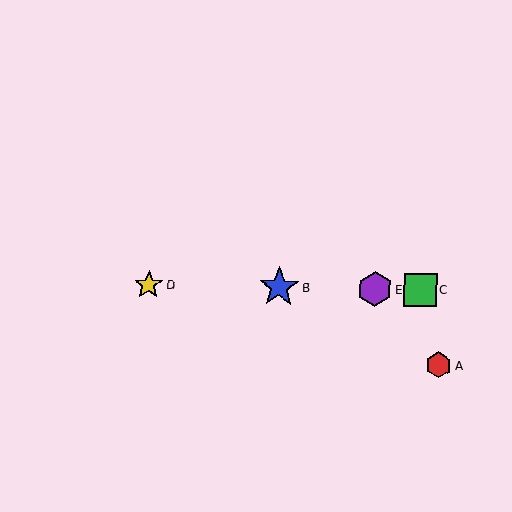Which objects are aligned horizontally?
Objects B, C, D, E are aligned horizontally.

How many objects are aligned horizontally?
4 objects (B, C, D, E) are aligned horizontally.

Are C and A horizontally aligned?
No, C is at y≈290 and A is at y≈365.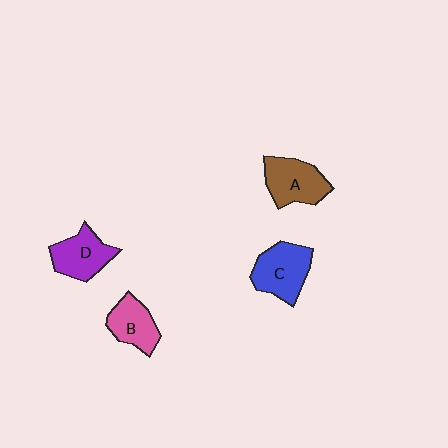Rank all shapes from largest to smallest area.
From largest to smallest: C (blue), A (brown), D (purple), B (pink).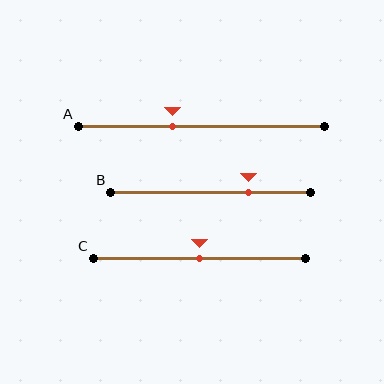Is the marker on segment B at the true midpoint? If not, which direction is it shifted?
No, the marker on segment B is shifted to the right by about 19% of the segment length.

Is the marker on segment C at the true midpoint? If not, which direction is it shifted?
Yes, the marker on segment C is at the true midpoint.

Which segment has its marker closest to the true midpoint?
Segment C has its marker closest to the true midpoint.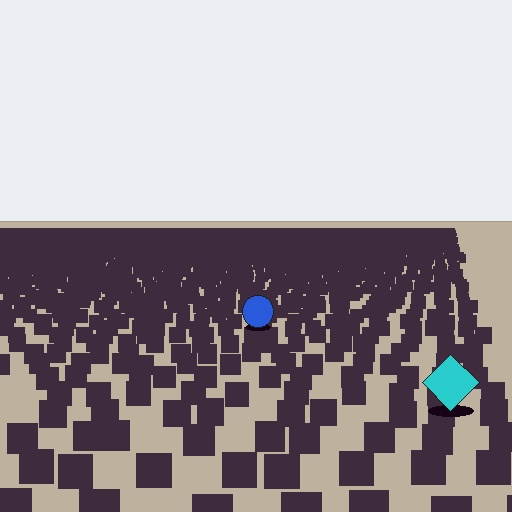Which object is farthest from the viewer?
The blue circle is farthest from the viewer. It appears smaller and the ground texture around it is denser.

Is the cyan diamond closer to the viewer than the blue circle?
Yes. The cyan diamond is closer — you can tell from the texture gradient: the ground texture is coarser near it.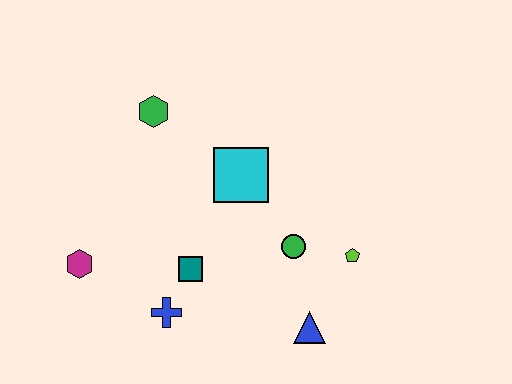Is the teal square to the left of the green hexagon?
No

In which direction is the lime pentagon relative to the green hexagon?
The lime pentagon is to the right of the green hexagon.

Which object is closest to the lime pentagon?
The green circle is closest to the lime pentagon.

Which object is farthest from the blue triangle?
The green hexagon is farthest from the blue triangle.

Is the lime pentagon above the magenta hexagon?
Yes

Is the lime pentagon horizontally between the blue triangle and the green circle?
No